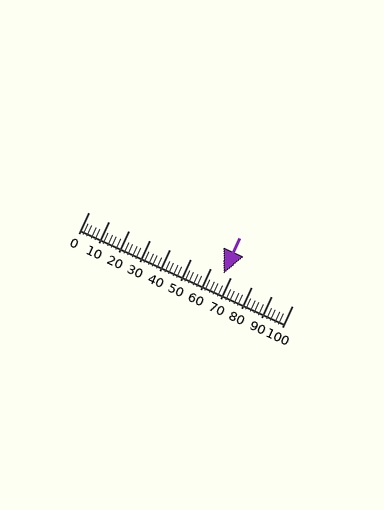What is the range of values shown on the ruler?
The ruler shows values from 0 to 100.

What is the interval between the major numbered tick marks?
The major tick marks are spaced 10 units apart.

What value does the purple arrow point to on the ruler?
The purple arrow points to approximately 66.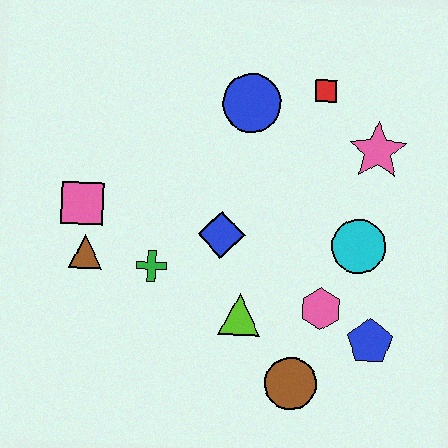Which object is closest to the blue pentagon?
The pink hexagon is closest to the blue pentagon.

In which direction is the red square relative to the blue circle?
The red square is to the right of the blue circle.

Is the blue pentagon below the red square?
Yes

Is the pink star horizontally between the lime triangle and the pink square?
No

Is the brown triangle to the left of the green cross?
Yes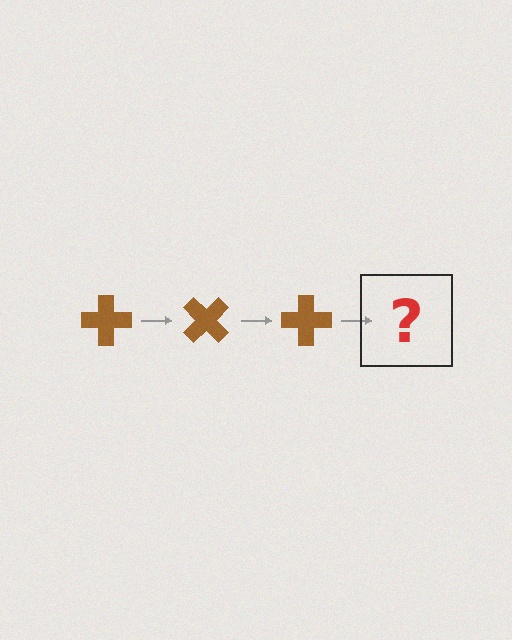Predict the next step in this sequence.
The next step is a brown cross rotated 135 degrees.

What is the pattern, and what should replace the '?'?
The pattern is that the cross rotates 45 degrees each step. The '?' should be a brown cross rotated 135 degrees.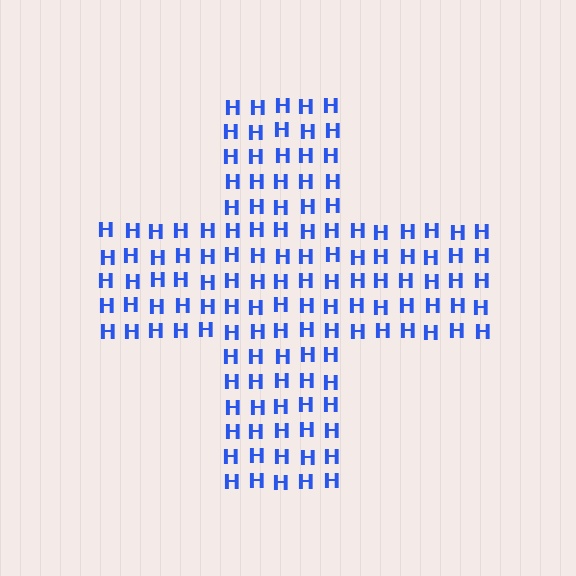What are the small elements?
The small elements are letter H's.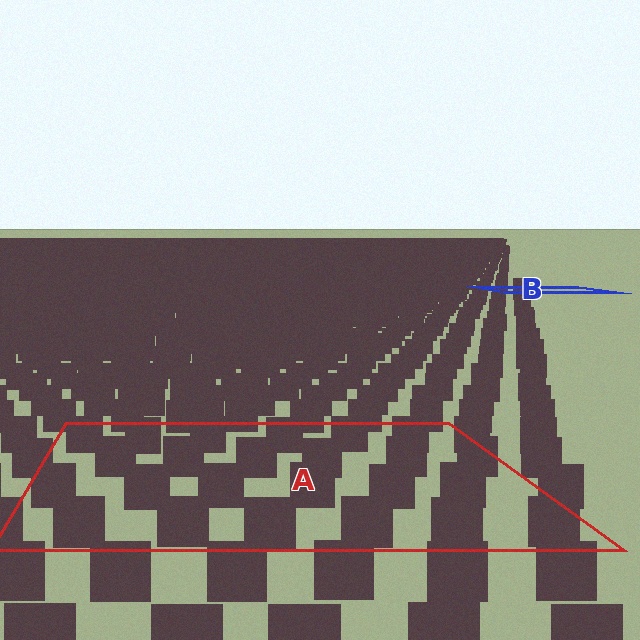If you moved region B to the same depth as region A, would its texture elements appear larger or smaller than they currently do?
They would appear larger. At a closer depth, the same texture elements are projected at a bigger on-screen size.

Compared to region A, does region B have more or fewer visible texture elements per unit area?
Region B has more texture elements per unit area — they are packed more densely because it is farther away.